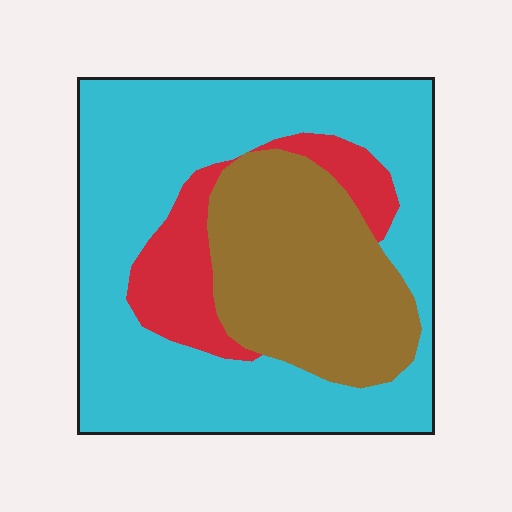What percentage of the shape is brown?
Brown covers roughly 30% of the shape.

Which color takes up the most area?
Cyan, at roughly 60%.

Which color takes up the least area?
Red, at roughly 15%.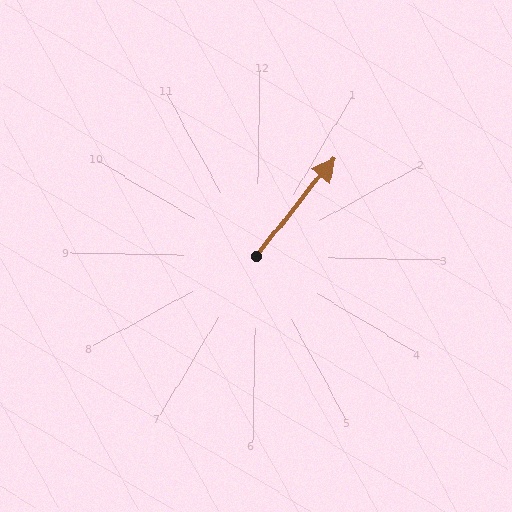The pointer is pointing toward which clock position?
Roughly 1 o'clock.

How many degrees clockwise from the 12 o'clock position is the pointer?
Approximately 38 degrees.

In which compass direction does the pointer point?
Northeast.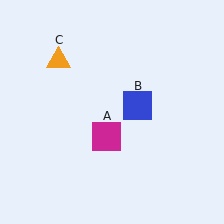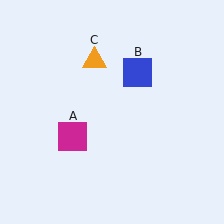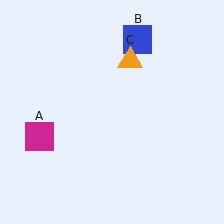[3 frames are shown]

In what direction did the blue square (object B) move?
The blue square (object B) moved up.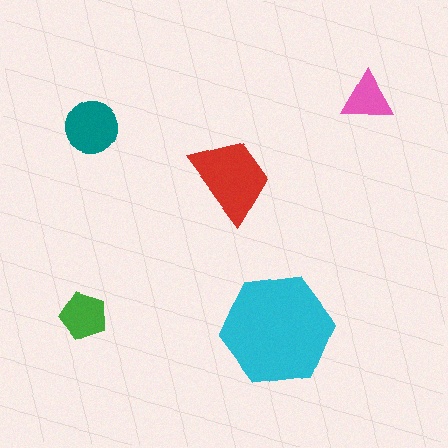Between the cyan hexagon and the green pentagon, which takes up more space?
The cyan hexagon.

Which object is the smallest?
The pink triangle.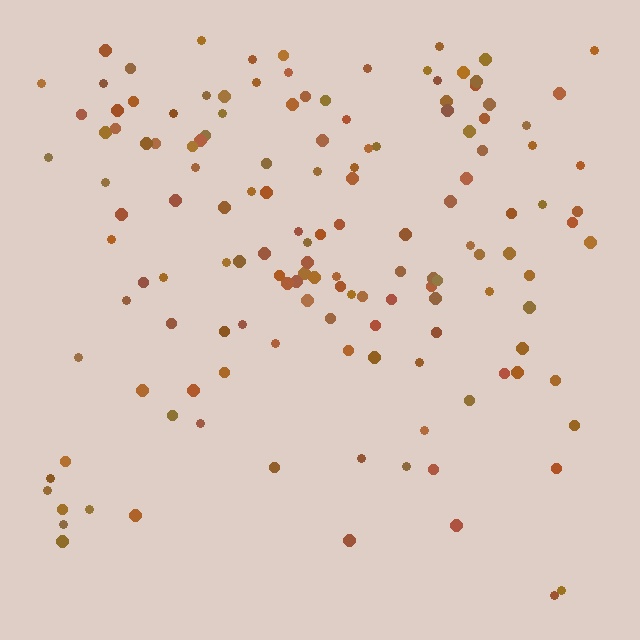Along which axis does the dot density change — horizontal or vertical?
Vertical.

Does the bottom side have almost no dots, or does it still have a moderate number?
Still a moderate number, just noticeably fewer than the top.